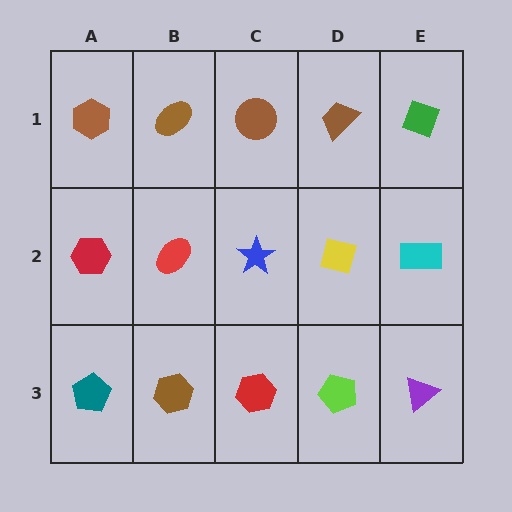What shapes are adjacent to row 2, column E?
A green diamond (row 1, column E), a purple triangle (row 3, column E), a yellow square (row 2, column D).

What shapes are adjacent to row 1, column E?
A cyan rectangle (row 2, column E), a brown trapezoid (row 1, column D).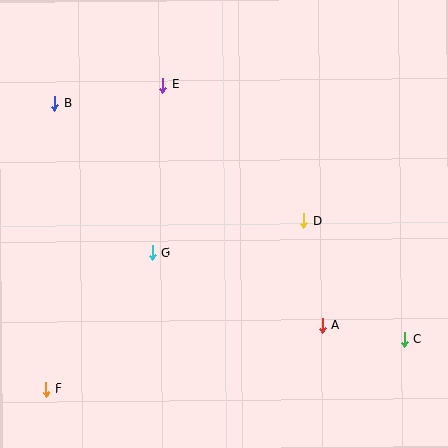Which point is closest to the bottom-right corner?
Point C is closest to the bottom-right corner.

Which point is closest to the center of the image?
Point G at (153, 252) is closest to the center.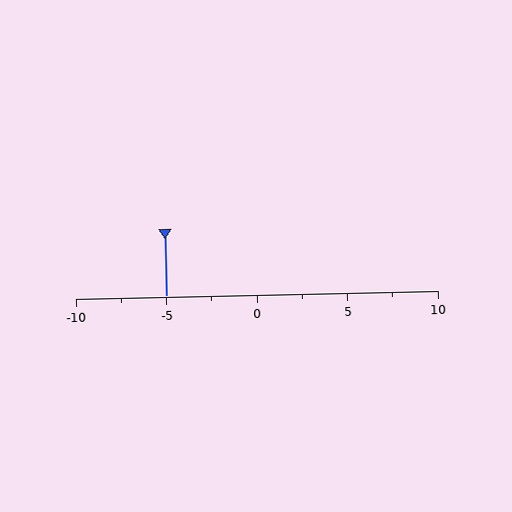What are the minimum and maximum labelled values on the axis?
The axis runs from -10 to 10.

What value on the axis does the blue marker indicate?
The marker indicates approximately -5.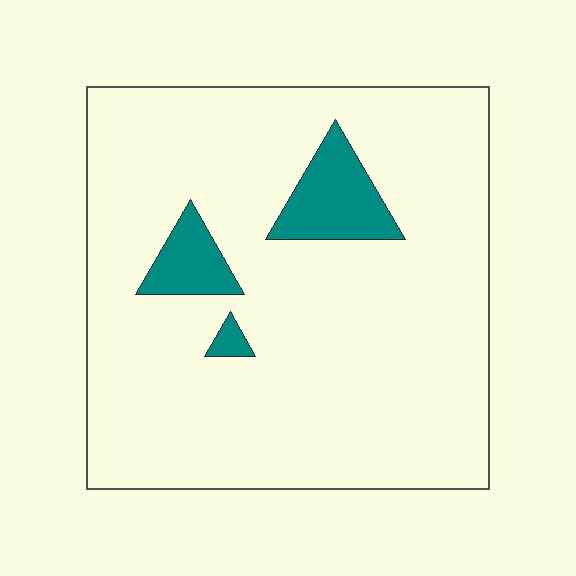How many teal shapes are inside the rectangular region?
3.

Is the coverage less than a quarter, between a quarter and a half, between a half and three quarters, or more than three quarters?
Less than a quarter.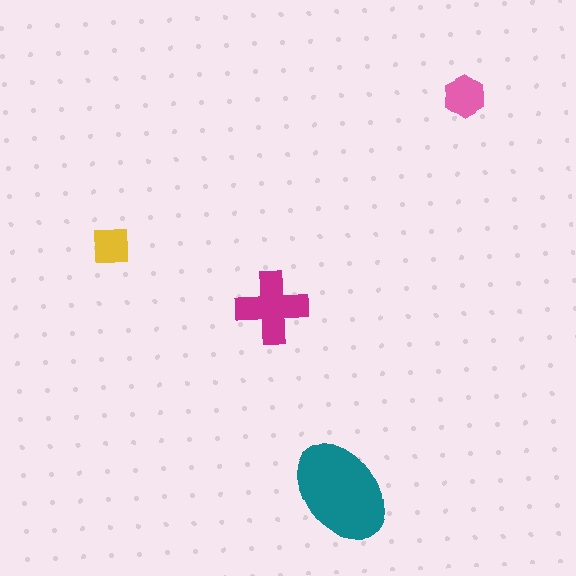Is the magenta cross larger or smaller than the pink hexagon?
Larger.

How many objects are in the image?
There are 4 objects in the image.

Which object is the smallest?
The yellow square.